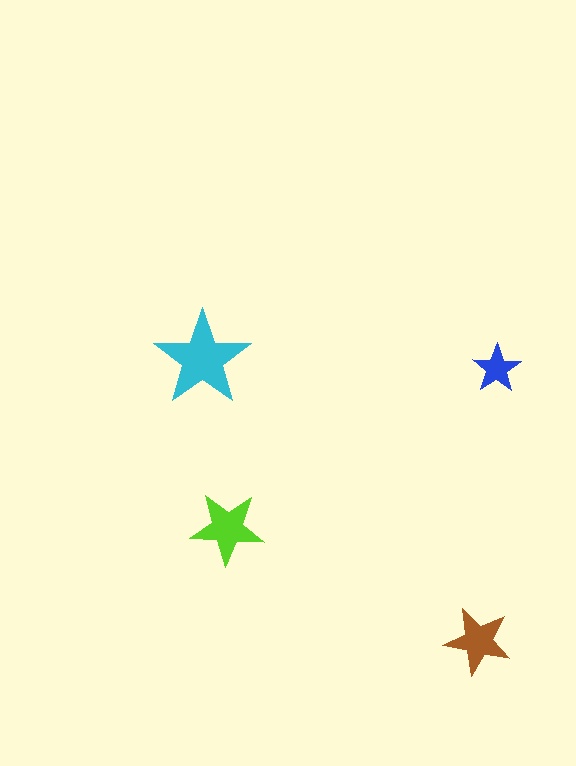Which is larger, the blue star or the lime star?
The lime one.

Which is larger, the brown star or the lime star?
The lime one.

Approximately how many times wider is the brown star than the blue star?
About 1.5 times wider.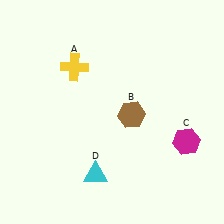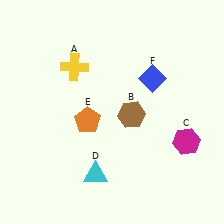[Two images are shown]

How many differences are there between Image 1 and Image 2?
There are 2 differences between the two images.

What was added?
An orange pentagon (E), a blue diamond (F) were added in Image 2.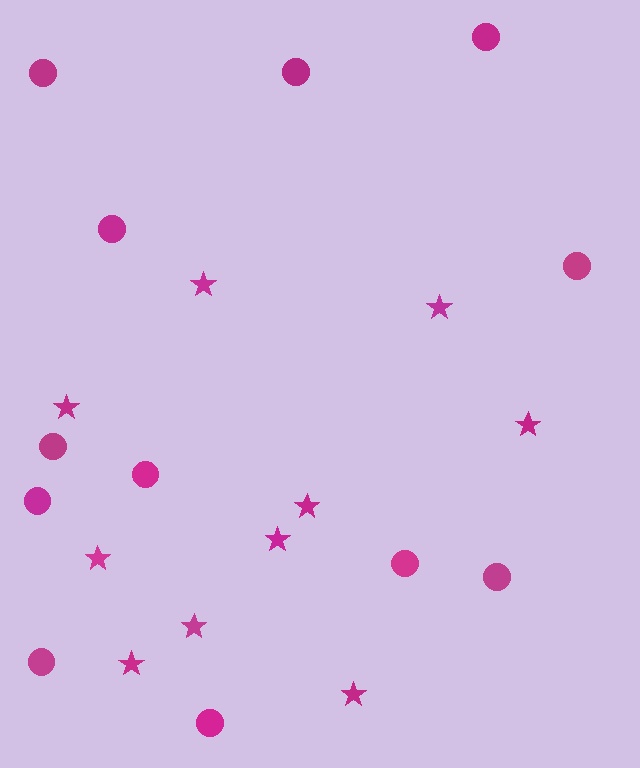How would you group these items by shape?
There are 2 groups: one group of stars (10) and one group of circles (12).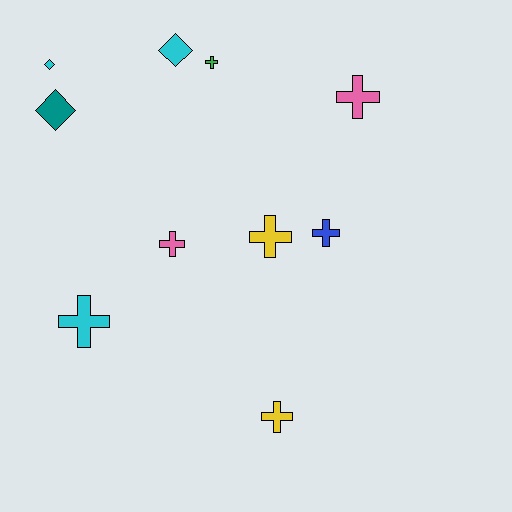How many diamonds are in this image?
There are 3 diamonds.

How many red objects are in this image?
There are no red objects.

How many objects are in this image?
There are 10 objects.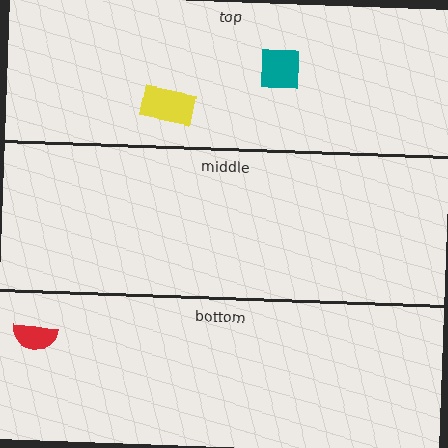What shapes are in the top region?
The yellow rectangle, the teal square.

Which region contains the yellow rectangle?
The top region.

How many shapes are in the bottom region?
1.